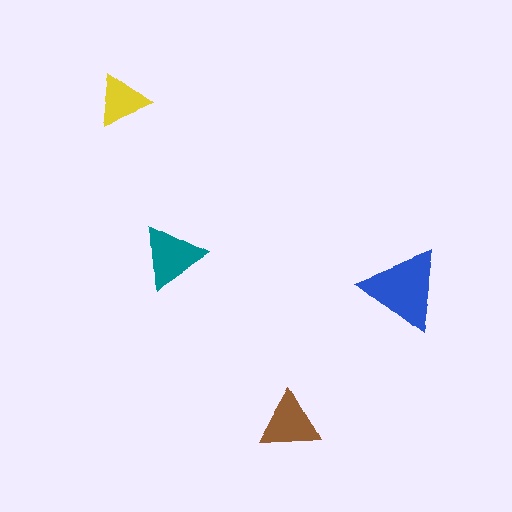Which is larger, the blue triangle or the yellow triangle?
The blue one.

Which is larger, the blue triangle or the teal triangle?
The blue one.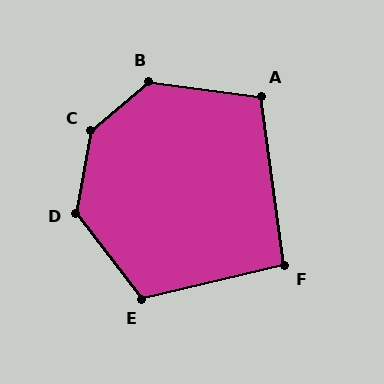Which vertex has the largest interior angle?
C, at approximately 141 degrees.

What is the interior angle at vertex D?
Approximately 132 degrees (obtuse).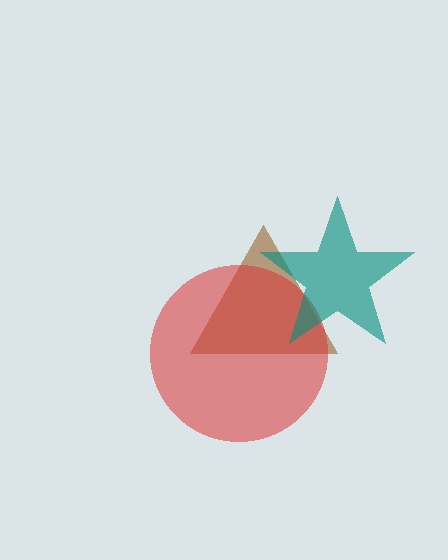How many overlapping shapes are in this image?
There are 3 overlapping shapes in the image.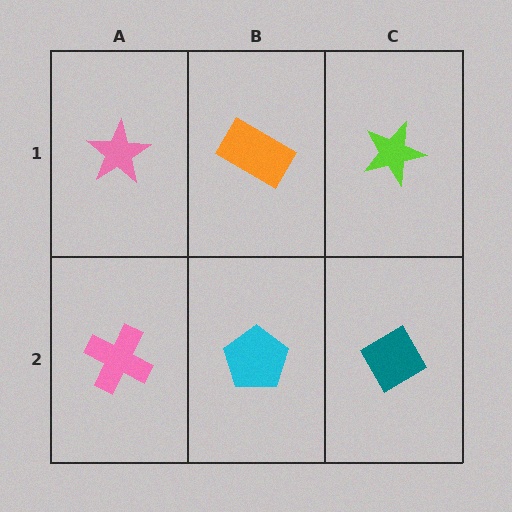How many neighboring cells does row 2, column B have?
3.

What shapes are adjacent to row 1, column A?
A pink cross (row 2, column A), an orange rectangle (row 1, column B).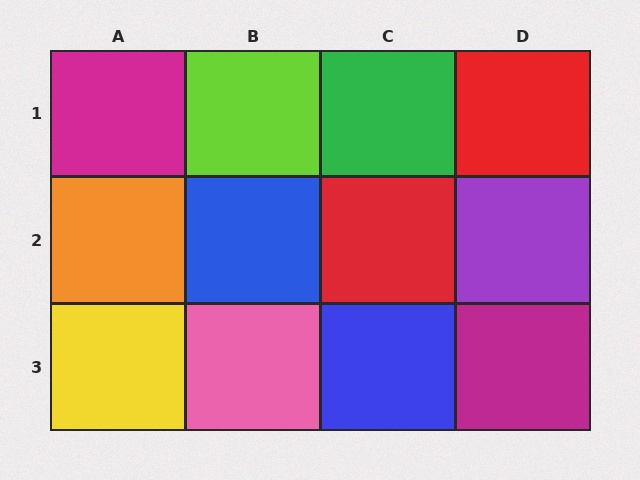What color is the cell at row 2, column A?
Orange.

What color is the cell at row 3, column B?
Pink.